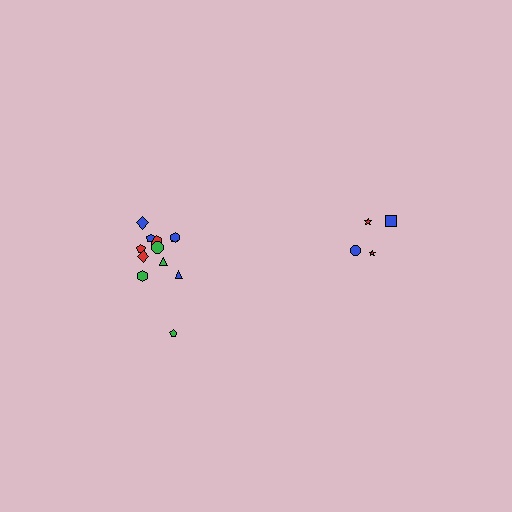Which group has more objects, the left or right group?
The left group.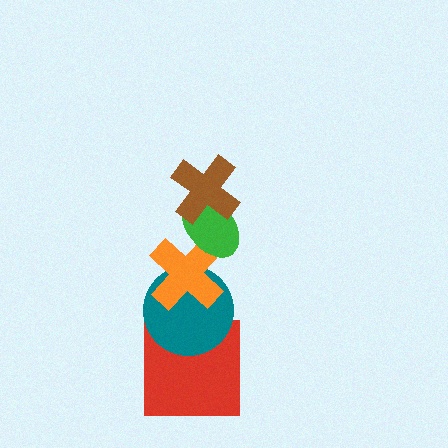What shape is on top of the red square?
The teal circle is on top of the red square.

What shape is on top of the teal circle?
The orange cross is on top of the teal circle.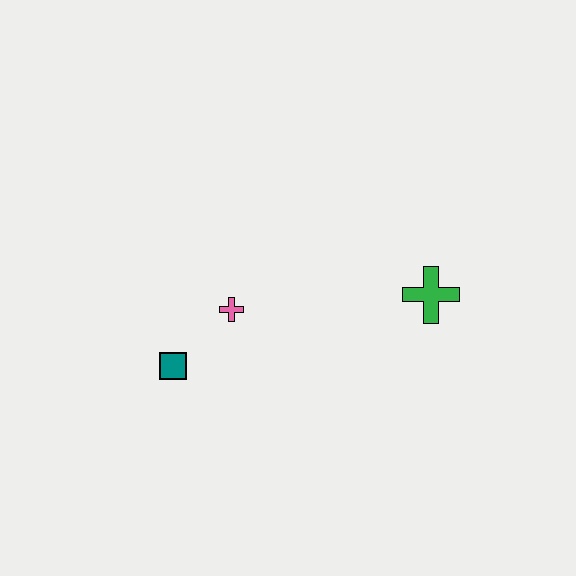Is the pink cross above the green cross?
No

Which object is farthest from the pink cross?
The green cross is farthest from the pink cross.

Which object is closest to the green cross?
The pink cross is closest to the green cross.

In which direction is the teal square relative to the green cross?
The teal square is to the left of the green cross.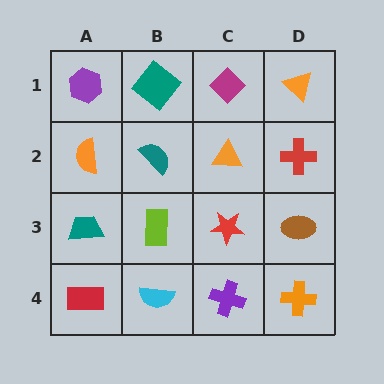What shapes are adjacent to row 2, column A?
A purple hexagon (row 1, column A), a teal trapezoid (row 3, column A), a teal semicircle (row 2, column B).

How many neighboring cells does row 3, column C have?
4.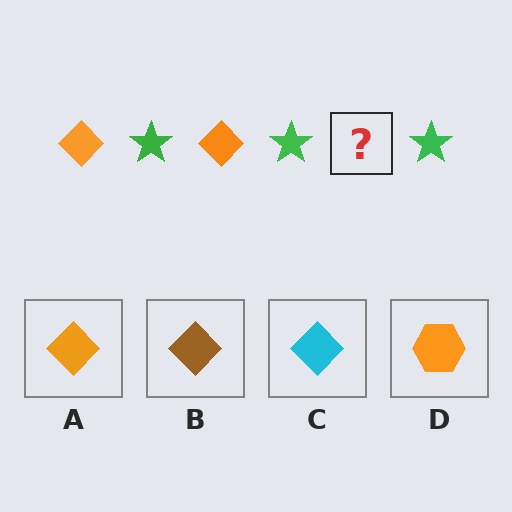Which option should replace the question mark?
Option A.